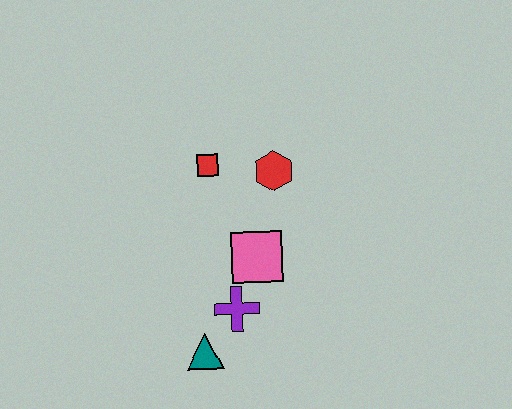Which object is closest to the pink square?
The purple cross is closest to the pink square.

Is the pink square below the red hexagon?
Yes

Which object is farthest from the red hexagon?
The teal triangle is farthest from the red hexagon.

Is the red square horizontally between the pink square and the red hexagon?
No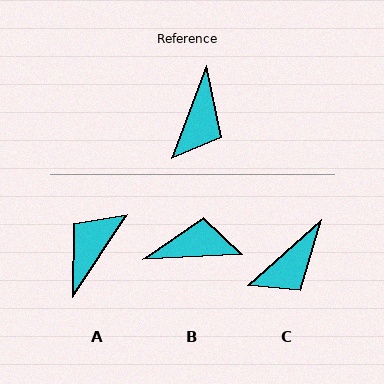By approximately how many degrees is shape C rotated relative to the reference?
Approximately 28 degrees clockwise.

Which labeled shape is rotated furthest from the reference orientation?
A, about 167 degrees away.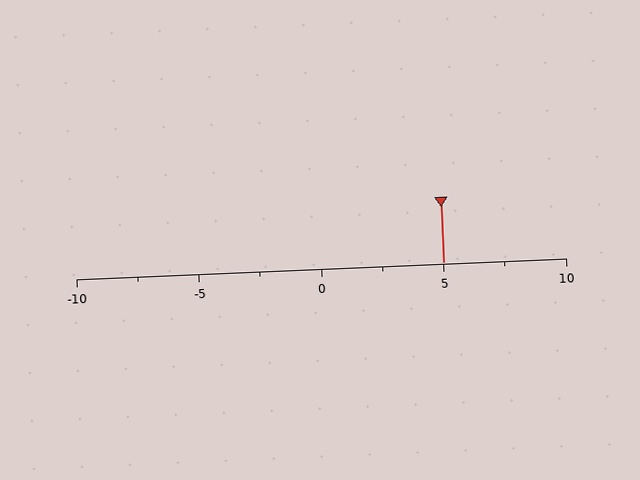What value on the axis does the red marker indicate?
The marker indicates approximately 5.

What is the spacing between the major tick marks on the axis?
The major ticks are spaced 5 apart.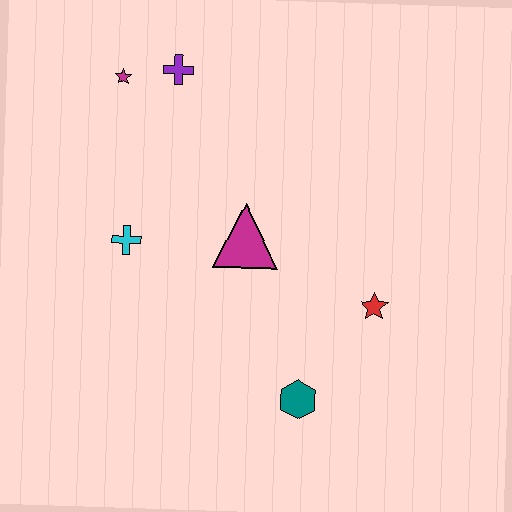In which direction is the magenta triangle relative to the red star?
The magenta triangle is to the left of the red star.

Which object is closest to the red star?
The teal hexagon is closest to the red star.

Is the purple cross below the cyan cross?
No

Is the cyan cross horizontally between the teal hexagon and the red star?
No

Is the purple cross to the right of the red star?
No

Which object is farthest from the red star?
The magenta star is farthest from the red star.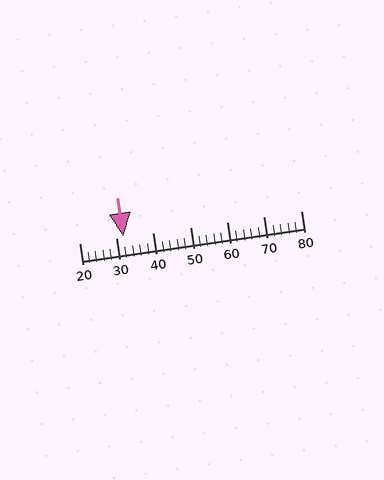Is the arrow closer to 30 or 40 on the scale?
The arrow is closer to 30.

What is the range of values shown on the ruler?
The ruler shows values from 20 to 80.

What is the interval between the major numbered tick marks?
The major tick marks are spaced 10 units apart.